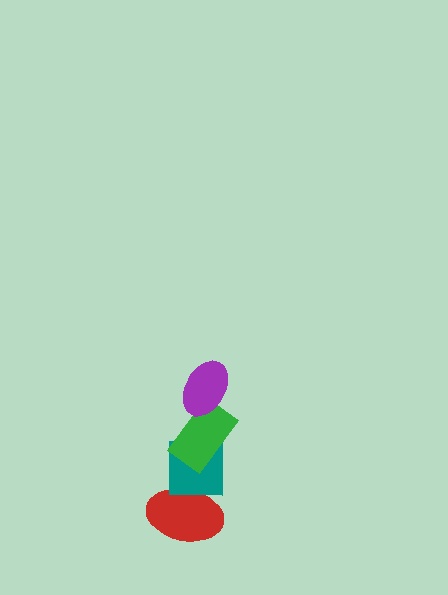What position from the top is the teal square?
The teal square is 3rd from the top.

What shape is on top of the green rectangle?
The purple ellipse is on top of the green rectangle.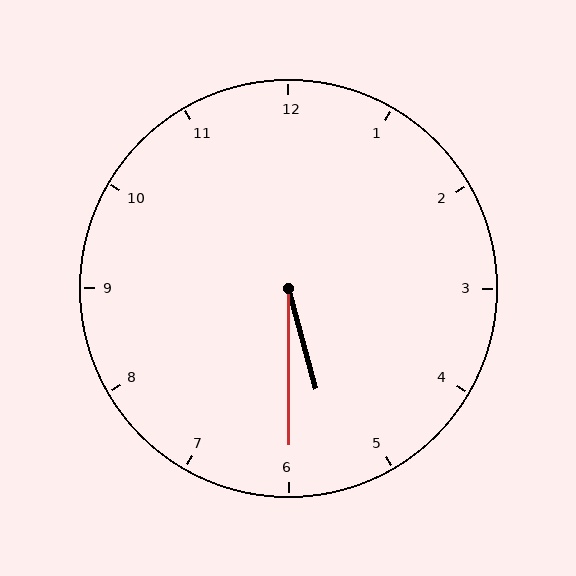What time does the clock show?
5:30.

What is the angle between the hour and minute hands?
Approximately 15 degrees.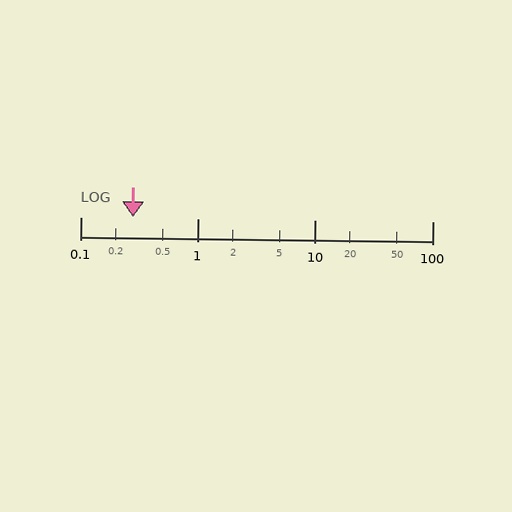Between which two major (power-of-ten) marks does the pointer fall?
The pointer is between 0.1 and 1.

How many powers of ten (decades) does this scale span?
The scale spans 3 decades, from 0.1 to 100.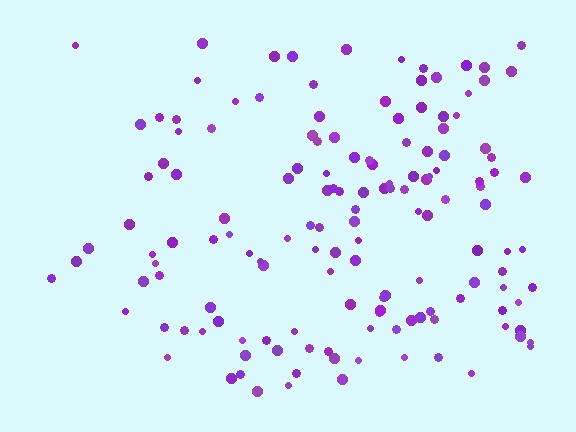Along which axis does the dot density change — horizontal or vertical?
Horizontal.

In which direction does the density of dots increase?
From left to right, with the right side densest.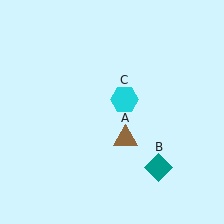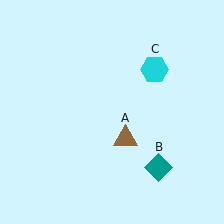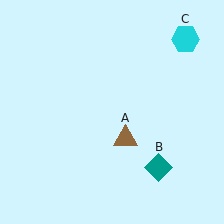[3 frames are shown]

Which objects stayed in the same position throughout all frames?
Brown triangle (object A) and teal diamond (object B) remained stationary.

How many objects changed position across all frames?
1 object changed position: cyan hexagon (object C).